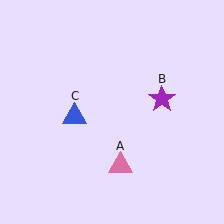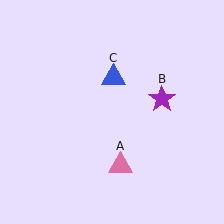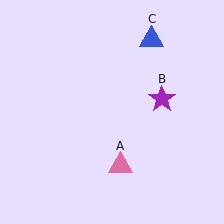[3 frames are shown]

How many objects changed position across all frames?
1 object changed position: blue triangle (object C).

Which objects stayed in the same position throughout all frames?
Pink triangle (object A) and purple star (object B) remained stationary.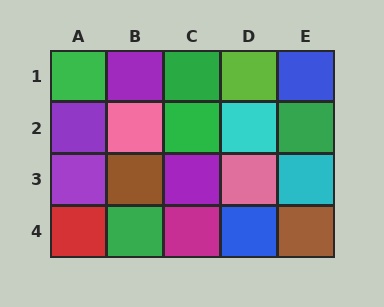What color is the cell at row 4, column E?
Brown.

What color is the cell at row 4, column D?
Blue.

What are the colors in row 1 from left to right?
Green, purple, green, lime, blue.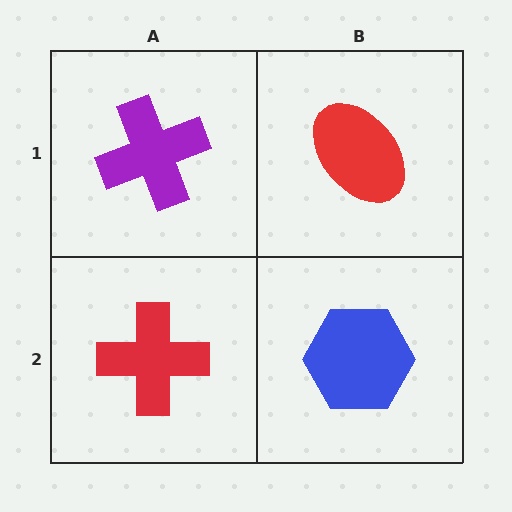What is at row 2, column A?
A red cross.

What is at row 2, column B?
A blue hexagon.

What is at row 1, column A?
A purple cross.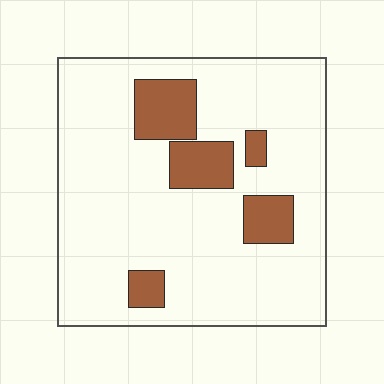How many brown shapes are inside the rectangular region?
5.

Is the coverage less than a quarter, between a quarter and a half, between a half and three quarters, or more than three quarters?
Less than a quarter.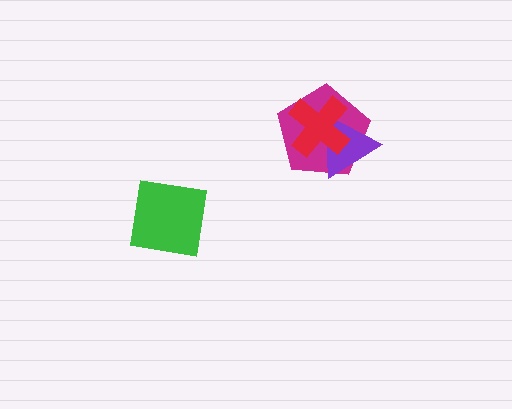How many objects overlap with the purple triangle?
2 objects overlap with the purple triangle.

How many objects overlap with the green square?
0 objects overlap with the green square.